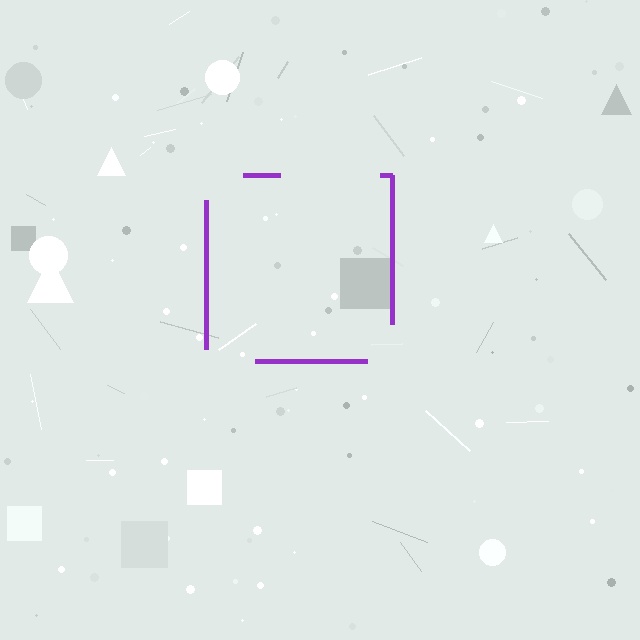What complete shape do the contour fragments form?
The contour fragments form a square.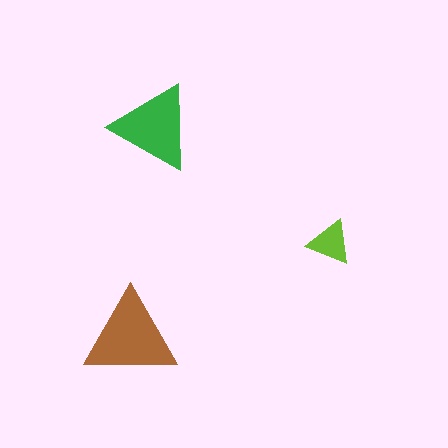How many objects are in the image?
There are 3 objects in the image.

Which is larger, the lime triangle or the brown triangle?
The brown one.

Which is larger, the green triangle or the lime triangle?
The green one.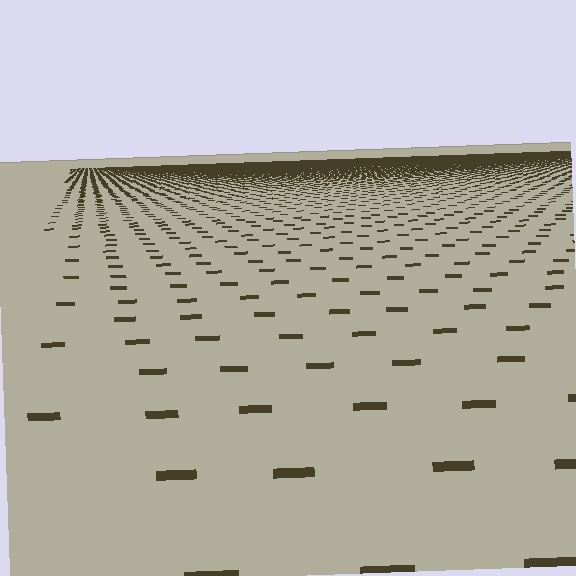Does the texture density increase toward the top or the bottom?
Density increases toward the top.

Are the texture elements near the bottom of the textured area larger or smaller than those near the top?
Larger. Near the bottom, elements are closer to the viewer and appear at a bigger on-screen size.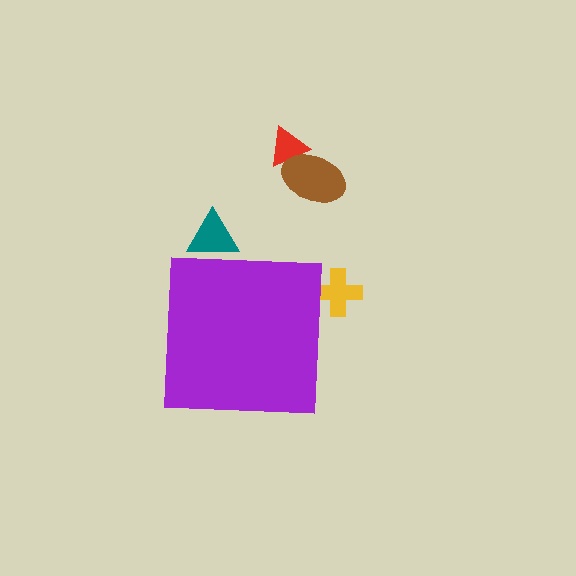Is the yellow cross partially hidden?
Yes, the yellow cross is partially hidden behind the purple square.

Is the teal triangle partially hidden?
Yes, the teal triangle is partially hidden behind the purple square.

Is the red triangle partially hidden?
No, the red triangle is fully visible.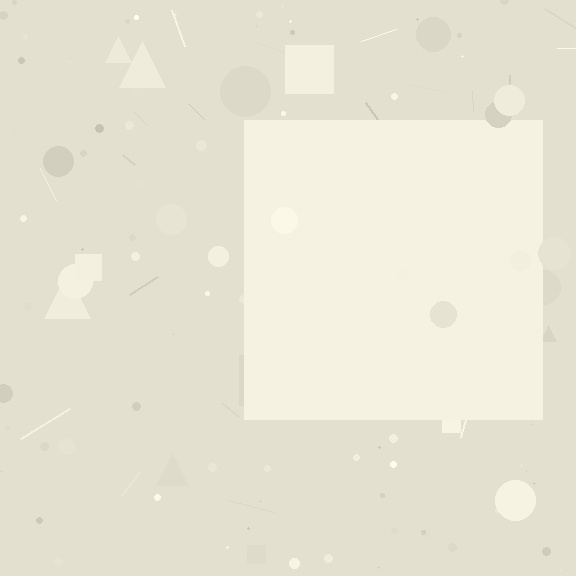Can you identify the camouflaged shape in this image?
The camouflaged shape is a square.